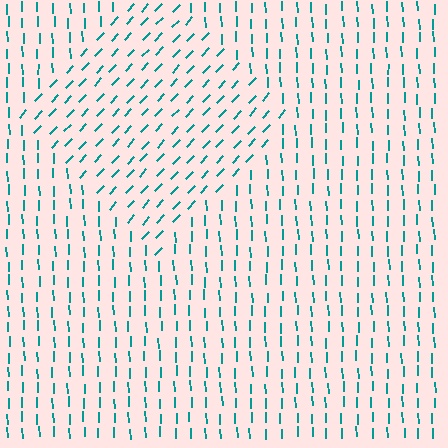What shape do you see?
I see a diamond.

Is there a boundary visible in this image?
Yes, there is a texture boundary formed by a change in line orientation.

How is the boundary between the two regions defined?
The boundary is defined purely by a change in line orientation (approximately 45 degrees difference). All lines are the same color and thickness.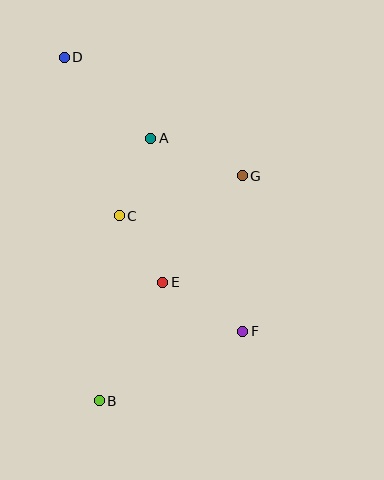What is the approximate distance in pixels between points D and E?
The distance between D and E is approximately 246 pixels.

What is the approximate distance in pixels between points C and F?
The distance between C and F is approximately 169 pixels.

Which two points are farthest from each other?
Points B and D are farthest from each other.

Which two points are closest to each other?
Points C and E are closest to each other.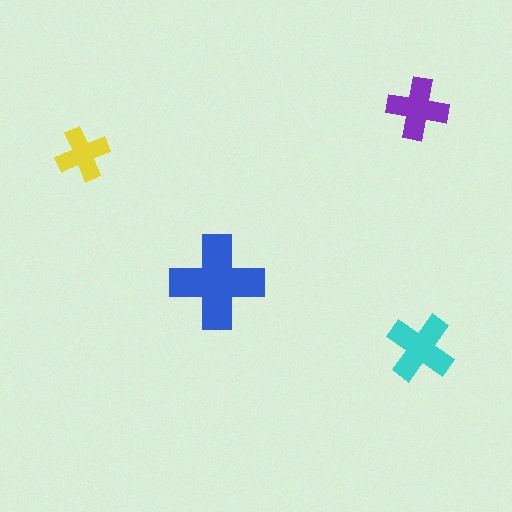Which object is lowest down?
The cyan cross is bottommost.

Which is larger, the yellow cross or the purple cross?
The purple one.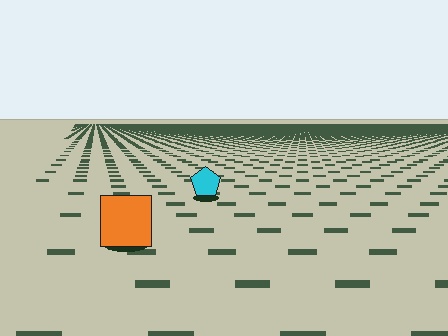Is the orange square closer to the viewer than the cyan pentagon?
Yes. The orange square is closer — you can tell from the texture gradient: the ground texture is coarser near it.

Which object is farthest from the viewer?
The cyan pentagon is farthest from the viewer. It appears smaller and the ground texture around it is denser.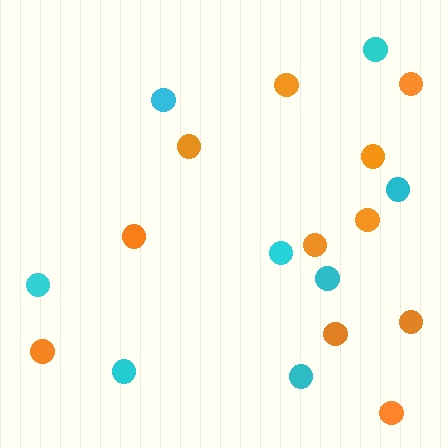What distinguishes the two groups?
There are 2 groups: one group of cyan circles (8) and one group of orange circles (11).